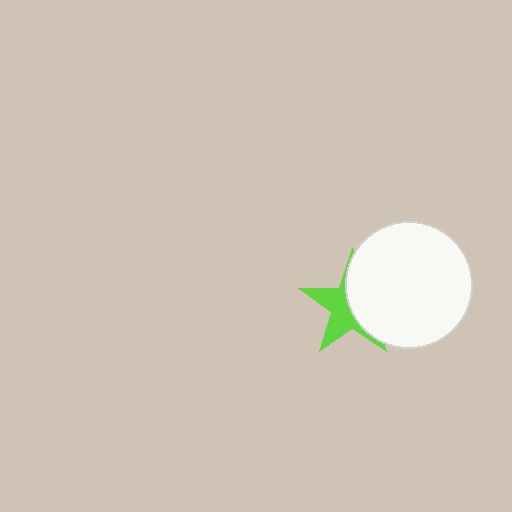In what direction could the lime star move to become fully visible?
The lime star could move left. That would shift it out from behind the white circle entirely.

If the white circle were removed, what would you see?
You would see the complete lime star.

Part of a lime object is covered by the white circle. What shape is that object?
It is a star.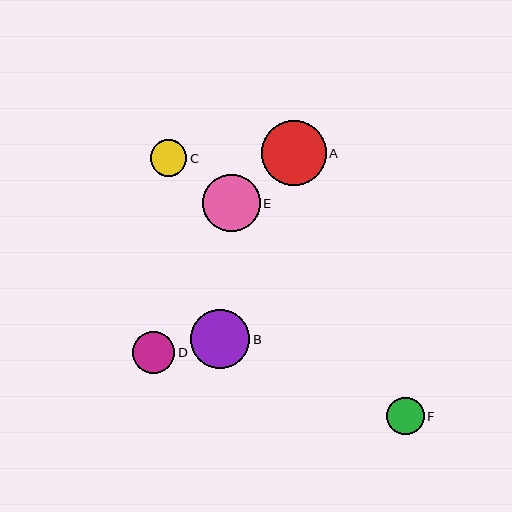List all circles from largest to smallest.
From largest to smallest: A, B, E, D, F, C.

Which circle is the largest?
Circle A is the largest with a size of approximately 65 pixels.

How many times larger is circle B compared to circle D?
Circle B is approximately 1.4 times the size of circle D.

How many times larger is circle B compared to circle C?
Circle B is approximately 1.6 times the size of circle C.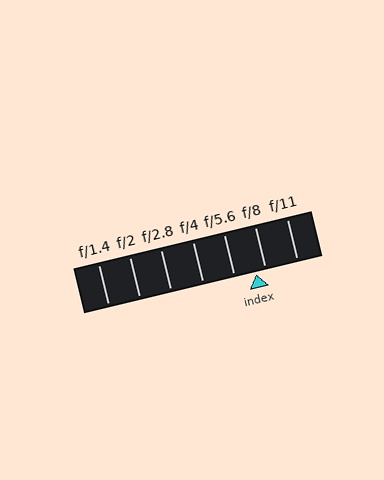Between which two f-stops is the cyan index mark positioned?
The index mark is between f/5.6 and f/8.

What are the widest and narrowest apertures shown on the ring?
The widest aperture shown is f/1.4 and the narrowest is f/11.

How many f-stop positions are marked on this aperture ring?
There are 7 f-stop positions marked.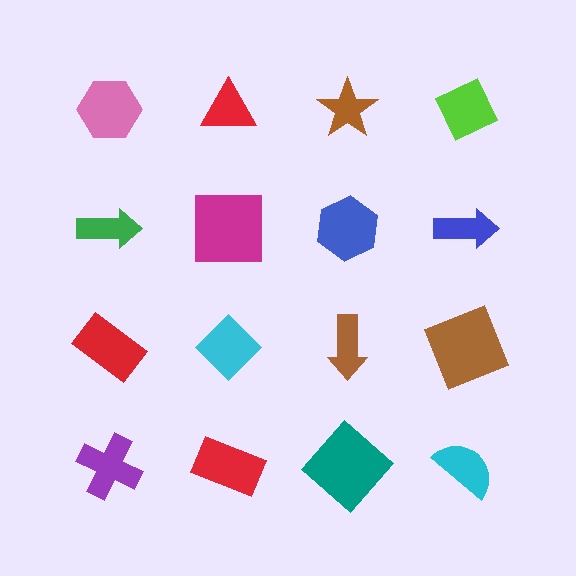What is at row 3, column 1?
A red rectangle.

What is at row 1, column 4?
A lime diamond.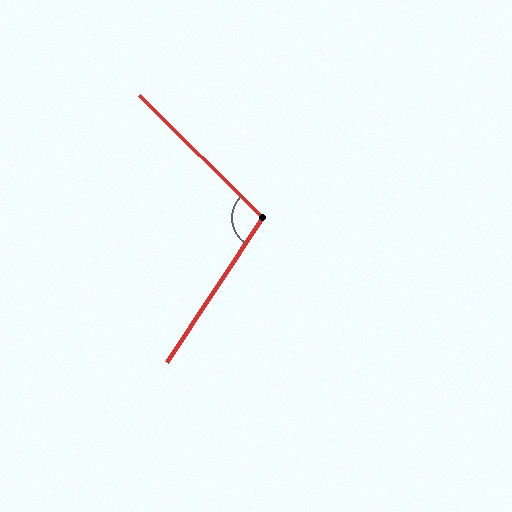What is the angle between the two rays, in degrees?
Approximately 101 degrees.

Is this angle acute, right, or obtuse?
It is obtuse.